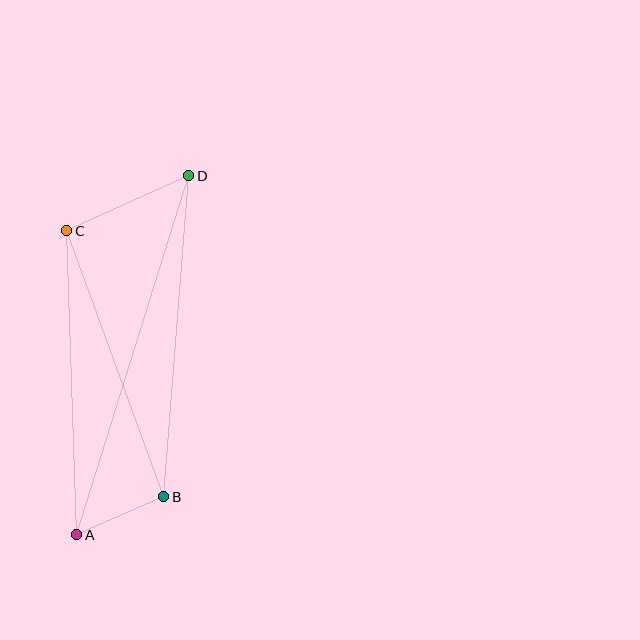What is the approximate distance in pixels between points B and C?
The distance between B and C is approximately 283 pixels.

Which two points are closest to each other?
Points A and B are closest to each other.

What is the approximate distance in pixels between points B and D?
The distance between B and D is approximately 322 pixels.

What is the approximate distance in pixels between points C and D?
The distance between C and D is approximately 134 pixels.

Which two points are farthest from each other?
Points A and D are farthest from each other.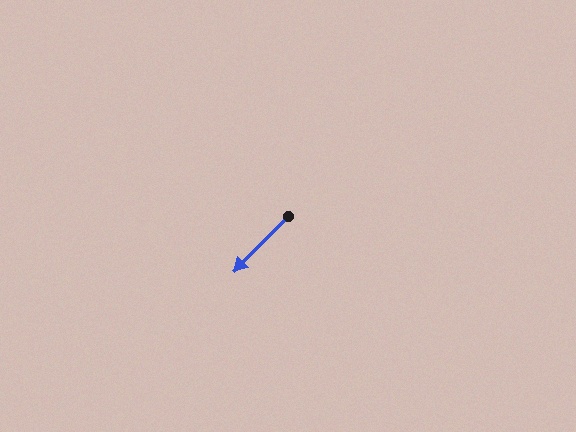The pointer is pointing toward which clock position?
Roughly 7 o'clock.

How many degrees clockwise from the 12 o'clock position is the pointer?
Approximately 224 degrees.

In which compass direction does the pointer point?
Southwest.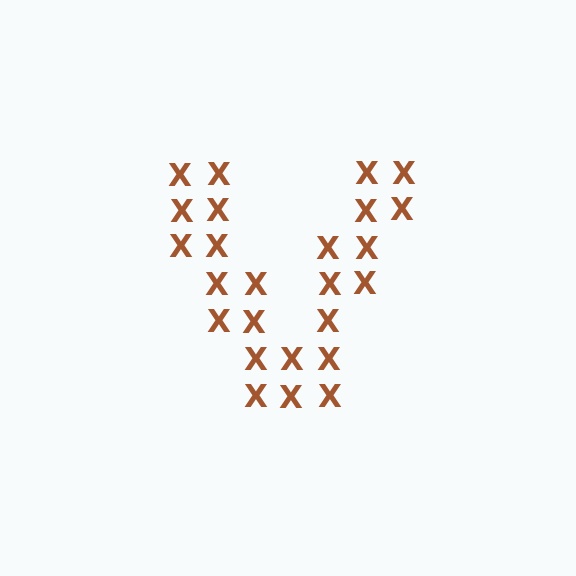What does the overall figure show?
The overall figure shows the letter V.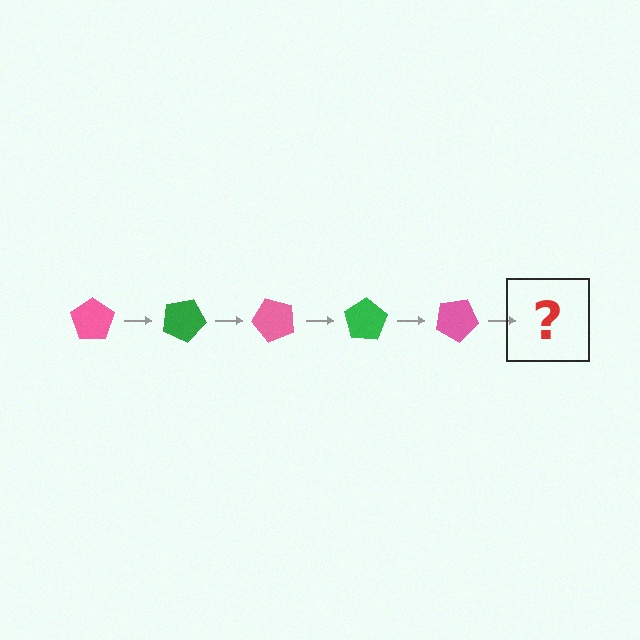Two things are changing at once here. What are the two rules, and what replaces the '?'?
The two rules are that it rotates 25 degrees each step and the color cycles through pink and green. The '?' should be a green pentagon, rotated 125 degrees from the start.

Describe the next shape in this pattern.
It should be a green pentagon, rotated 125 degrees from the start.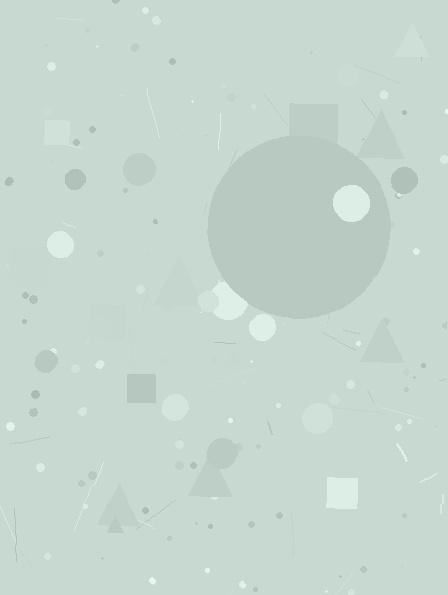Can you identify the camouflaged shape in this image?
The camouflaged shape is a circle.